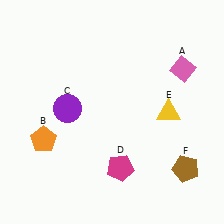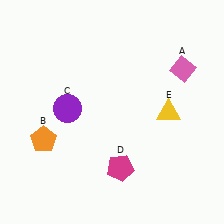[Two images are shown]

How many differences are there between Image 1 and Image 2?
There is 1 difference between the two images.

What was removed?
The brown pentagon (F) was removed in Image 2.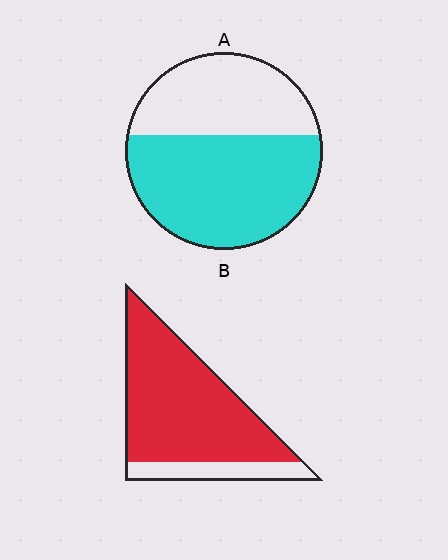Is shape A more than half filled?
Yes.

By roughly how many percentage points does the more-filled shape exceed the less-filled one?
By roughly 20 percentage points (B over A).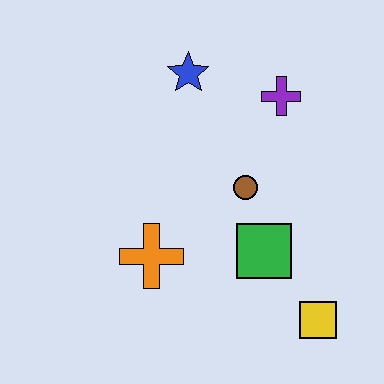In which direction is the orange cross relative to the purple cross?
The orange cross is below the purple cross.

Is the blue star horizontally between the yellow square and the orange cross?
Yes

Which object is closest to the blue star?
The purple cross is closest to the blue star.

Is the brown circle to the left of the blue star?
No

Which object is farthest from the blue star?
The yellow square is farthest from the blue star.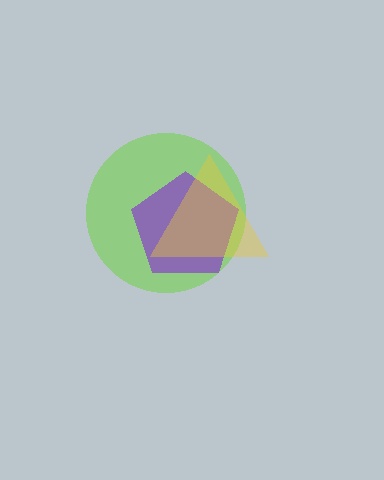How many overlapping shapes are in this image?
There are 3 overlapping shapes in the image.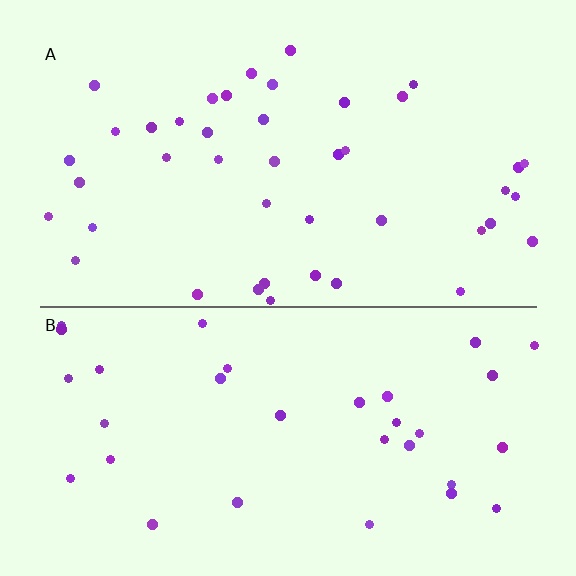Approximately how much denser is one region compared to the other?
Approximately 1.3× — region A over region B.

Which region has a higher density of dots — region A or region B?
A (the top).